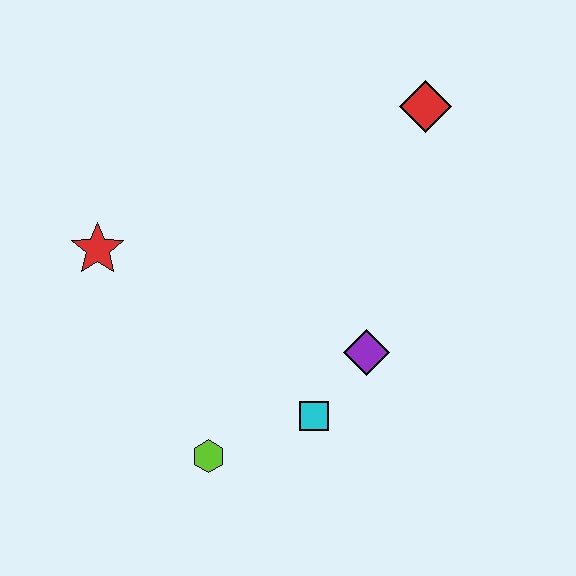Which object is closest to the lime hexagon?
The cyan square is closest to the lime hexagon.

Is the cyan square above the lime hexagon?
Yes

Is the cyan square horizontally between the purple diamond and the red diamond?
No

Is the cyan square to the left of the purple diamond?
Yes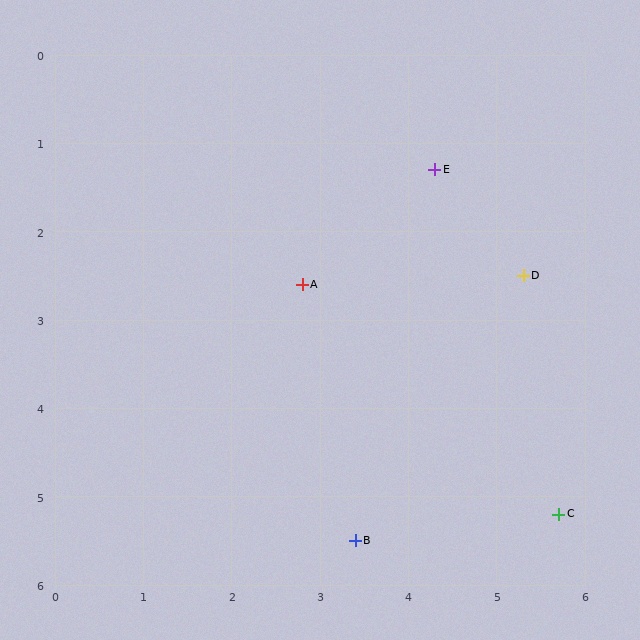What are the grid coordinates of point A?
Point A is at approximately (2.8, 2.6).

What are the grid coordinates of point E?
Point E is at approximately (4.3, 1.3).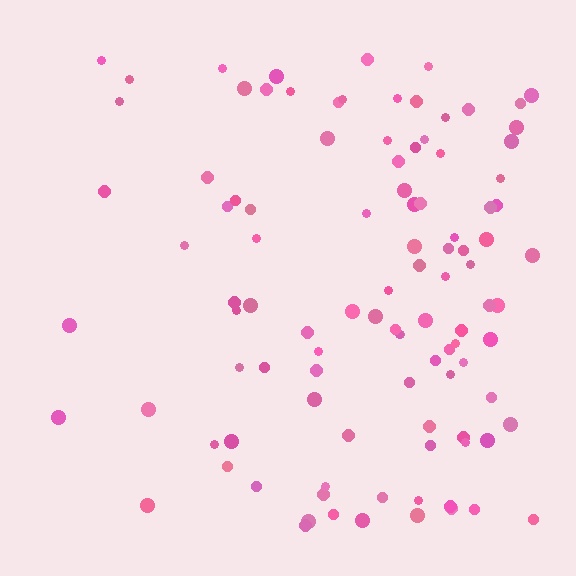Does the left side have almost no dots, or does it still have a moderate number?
Still a moderate number, just noticeably fewer than the right.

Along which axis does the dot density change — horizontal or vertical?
Horizontal.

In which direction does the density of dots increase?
From left to right, with the right side densest.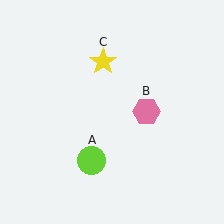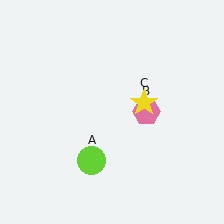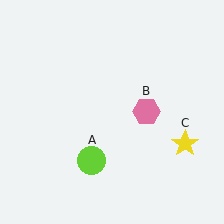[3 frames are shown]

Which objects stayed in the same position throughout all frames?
Lime circle (object A) and pink hexagon (object B) remained stationary.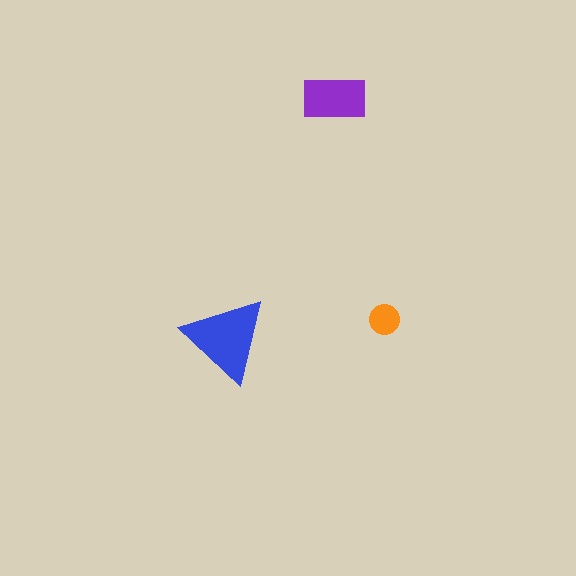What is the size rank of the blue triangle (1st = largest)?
1st.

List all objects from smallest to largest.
The orange circle, the purple rectangle, the blue triangle.